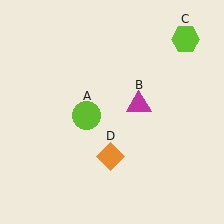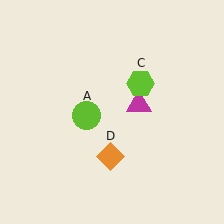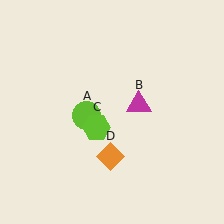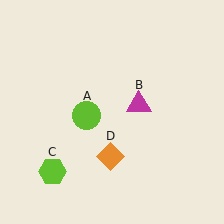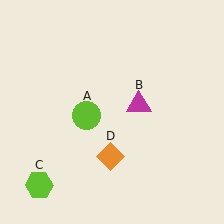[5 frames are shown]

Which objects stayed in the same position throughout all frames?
Lime circle (object A) and magenta triangle (object B) and orange diamond (object D) remained stationary.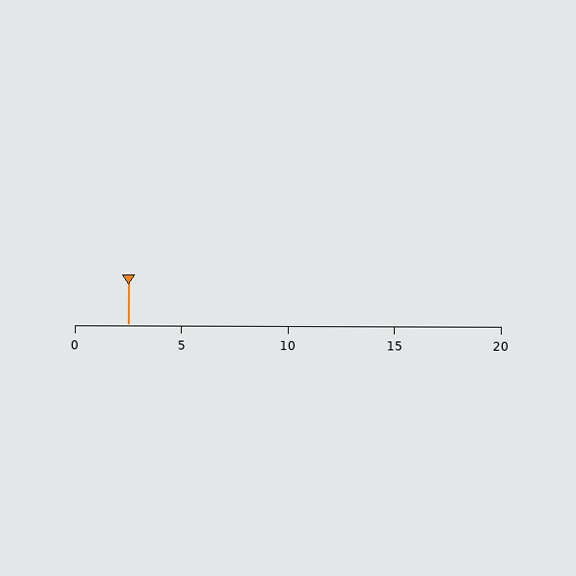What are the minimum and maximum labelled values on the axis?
The axis runs from 0 to 20.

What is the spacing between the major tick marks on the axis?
The major ticks are spaced 5 apart.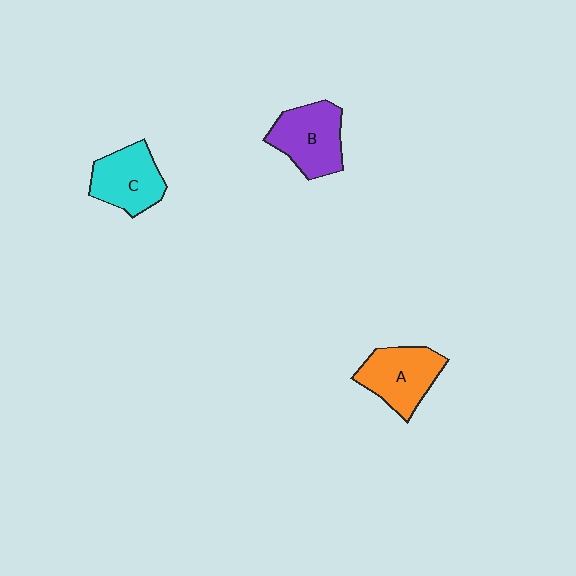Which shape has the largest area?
Shape B (purple).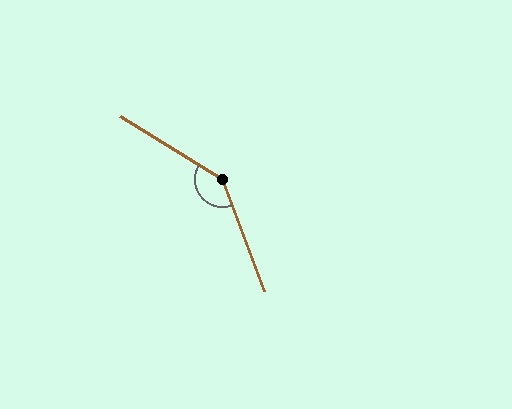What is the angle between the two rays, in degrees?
Approximately 142 degrees.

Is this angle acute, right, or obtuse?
It is obtuse.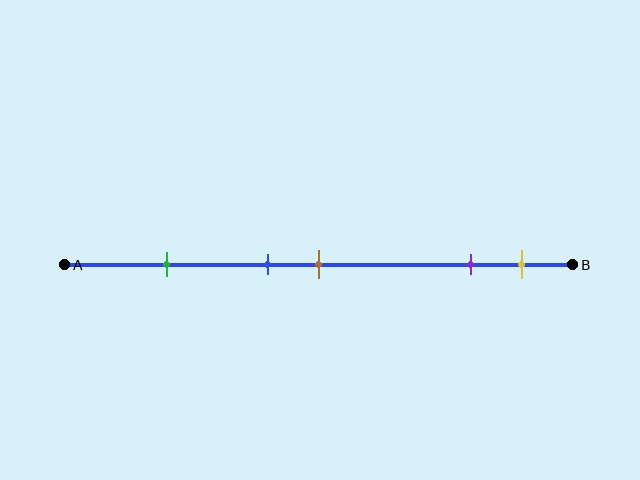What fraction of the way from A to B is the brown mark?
The brown mark is approximately 50% (0.5) of the way from A to B.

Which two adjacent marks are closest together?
The blue and brown marks are the closest adjacent pair.